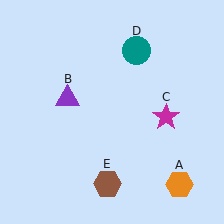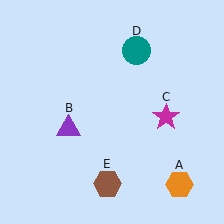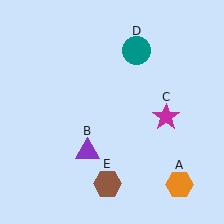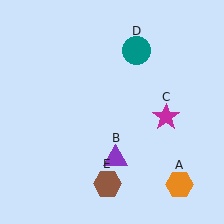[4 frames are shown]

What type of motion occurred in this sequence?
The purple triangle (object B) rotated counterclockwise around the center of the scene.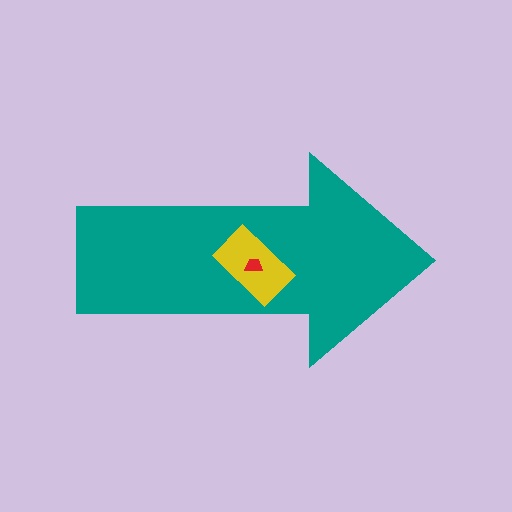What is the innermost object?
The red trapezoid.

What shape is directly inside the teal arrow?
The yellow rectangle.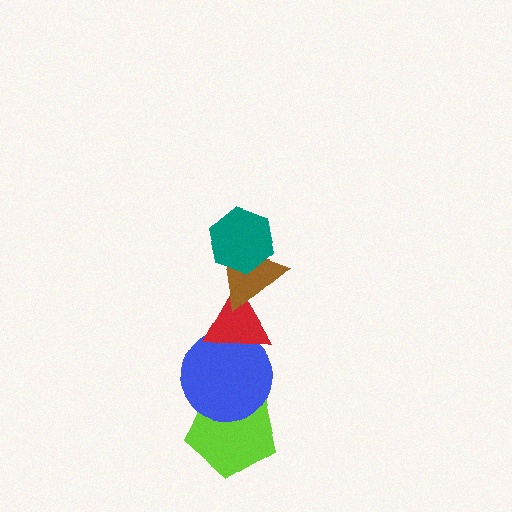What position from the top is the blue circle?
The blue circle is 4th from the top.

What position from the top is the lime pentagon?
The lime pentagon is 5th from the top.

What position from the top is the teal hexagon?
The teal hexagon is 1st from the top.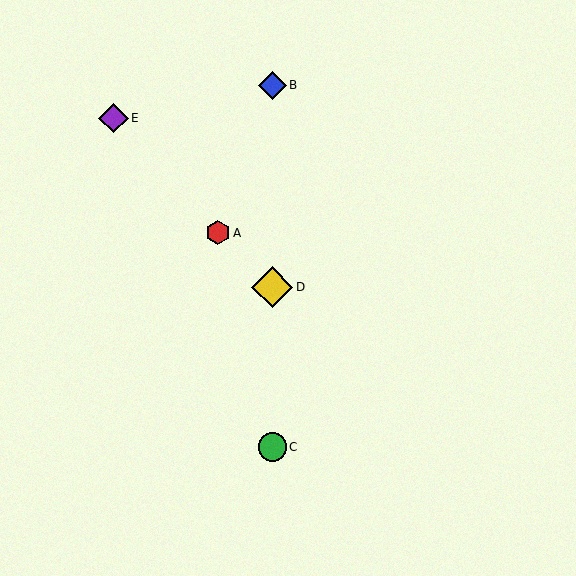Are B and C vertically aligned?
Yes, both are at x≈272.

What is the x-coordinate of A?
Object A is at x≈218.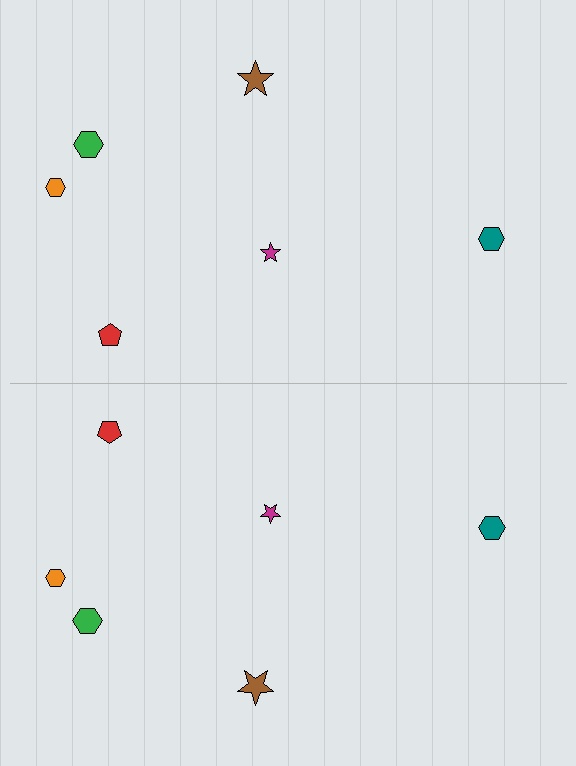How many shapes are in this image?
There are 12 shapes in this image.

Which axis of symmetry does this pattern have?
The pattern has a horizontal axis of symmetry running through the center of the image.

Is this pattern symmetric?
Yes, this pattern has bilateral (reflection) symmetry.